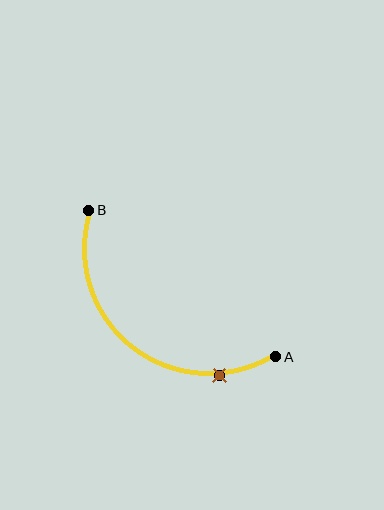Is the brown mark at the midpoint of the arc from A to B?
No. The brown mark lies on the arc but is closer to endpoint A. The arc midpoint would be at the point on the curve equidistant along the arc from both A and B.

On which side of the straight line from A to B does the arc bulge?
The arc bulges below and to the left of the straight line connecting A and B.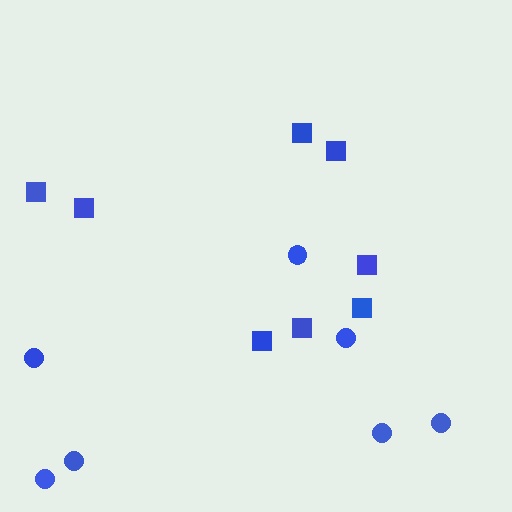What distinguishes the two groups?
There are 2 groups: one group of circles (7) and one group of squares (8).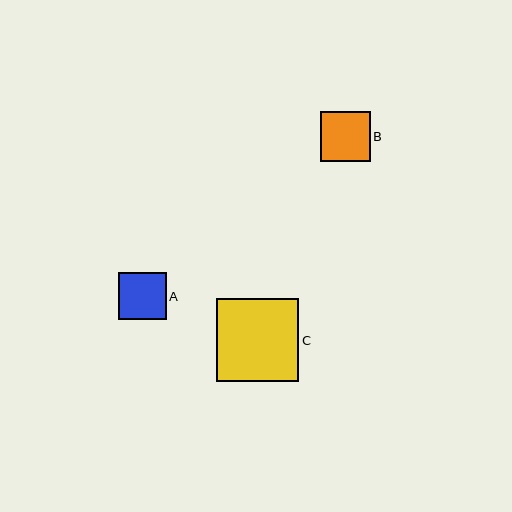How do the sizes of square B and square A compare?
Square B and square A are approximately the same size.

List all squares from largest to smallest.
From largest to smallest: C, B, A.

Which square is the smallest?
Square A is the smallest with a size of approximately 48 pixels.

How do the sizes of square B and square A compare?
Square B and square A are approximately the same size.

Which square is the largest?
Square C is the largest with a size of approximately 83 pixels.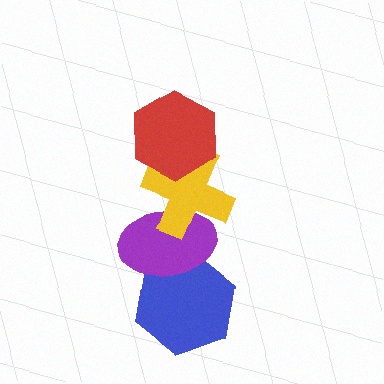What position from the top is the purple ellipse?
The purple ellipse is 3rd from the top.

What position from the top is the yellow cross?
The yellow cross is 2nd from the top.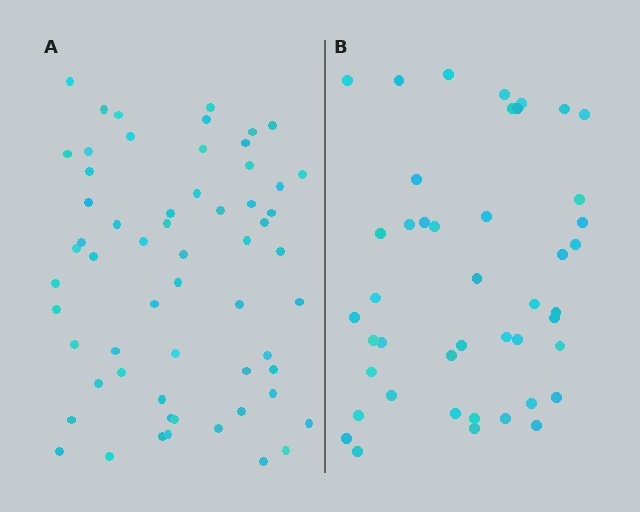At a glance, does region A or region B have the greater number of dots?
Region A (the left region) has more dots.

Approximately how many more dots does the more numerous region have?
Region A has approximately 15 more dots than region B.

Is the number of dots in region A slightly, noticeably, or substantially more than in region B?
Region A has noticeably more, but not dramatically so. The ratio is roughly 1.4 to 1.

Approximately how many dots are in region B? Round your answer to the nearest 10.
About 40 dots. (The exact count is 44, which rounds to 40.)